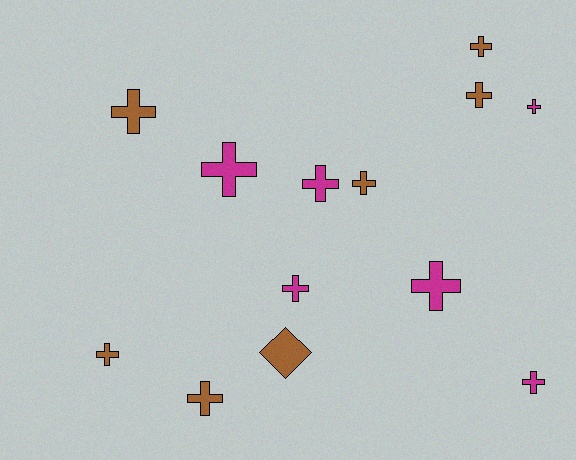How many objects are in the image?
There are 13 objects.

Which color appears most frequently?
Brown, with 7 objects.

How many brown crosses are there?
There are 6 brown crosses.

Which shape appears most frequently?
Cross, with 12 objects.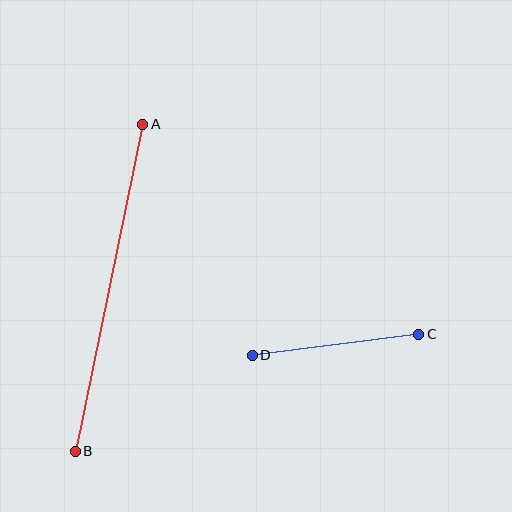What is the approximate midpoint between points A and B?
The midpoint is at approximately (109, 288) pixels.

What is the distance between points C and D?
The distance is approximately 168 pixels.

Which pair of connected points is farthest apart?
Points A and B are farthest apart.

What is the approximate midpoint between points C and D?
The midpoint is at approximately (335, 345) pixels.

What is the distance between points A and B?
The distance is approximately 334 pixels.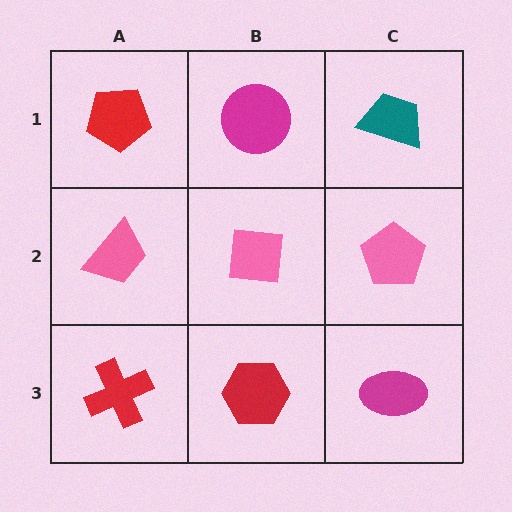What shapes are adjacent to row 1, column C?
A pink pentagon (row 2, column C), a magenta circle (row 1, column B).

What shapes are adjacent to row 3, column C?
A pink pentagon (row 2, column C), a red hexagon (row 3, column B).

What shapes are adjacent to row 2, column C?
A teal trapezoid (row 1, column C), a magenta ellipse (row 3, column C), a pink square (row 2, column B).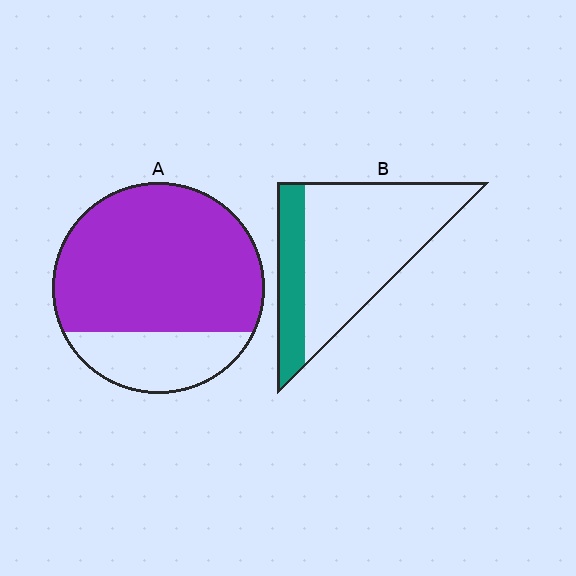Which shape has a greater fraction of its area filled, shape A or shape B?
Shape A.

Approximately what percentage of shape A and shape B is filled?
A is approximately 75% and B is approximately 25%.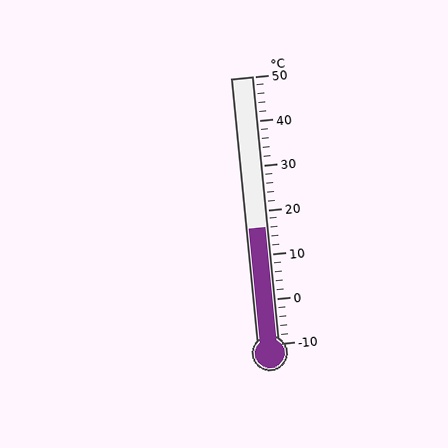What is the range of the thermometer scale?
The thermometer scale ranges from -10°C to 50°C.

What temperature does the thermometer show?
The thermometer shows approximately 16°C.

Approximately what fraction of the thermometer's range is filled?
The thermometer is filled to approximately 45% of its range.